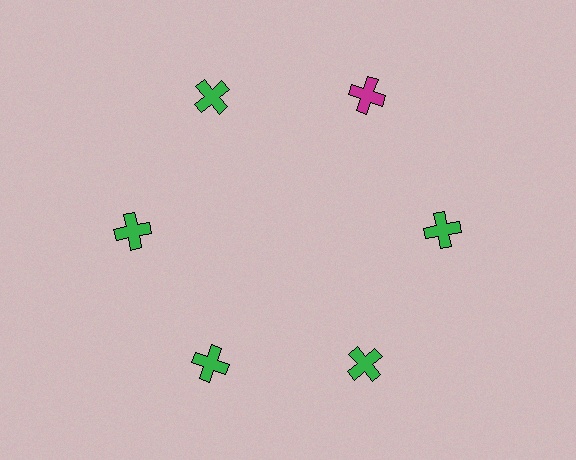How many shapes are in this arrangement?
There are 6 shapes arranged in a ring pattern.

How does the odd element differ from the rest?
It has a different color: magenta instead of green.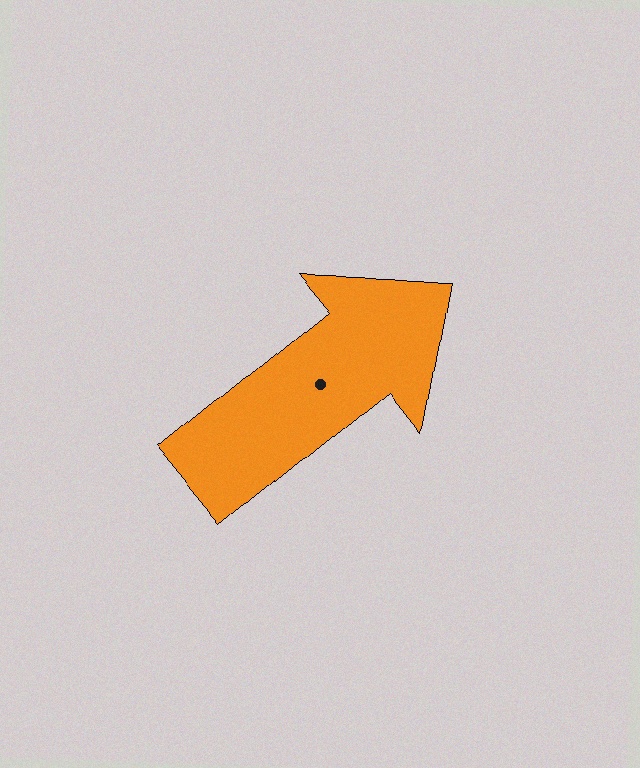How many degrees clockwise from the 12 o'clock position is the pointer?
Approximately 51 degrees.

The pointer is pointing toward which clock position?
Roughly 2 o'clock.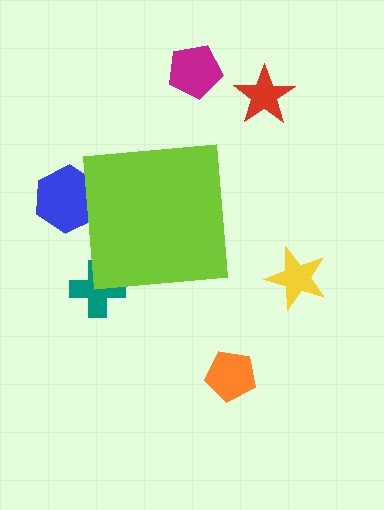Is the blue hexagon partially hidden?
Yes, the blue hexagon is partially hidden behind the lime square.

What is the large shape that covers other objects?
A lime square.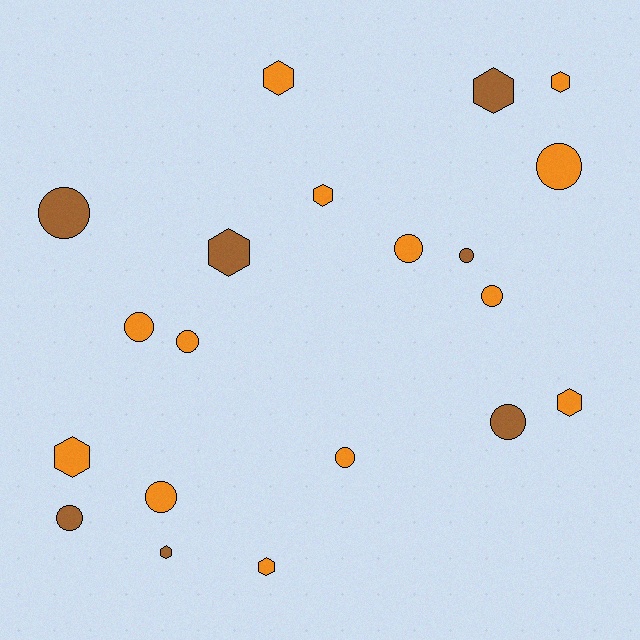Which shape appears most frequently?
Circle, with 11 objects.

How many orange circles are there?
There are 7 orange circles.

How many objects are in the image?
There are 20 objects.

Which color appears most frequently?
Orange, with 13 objects.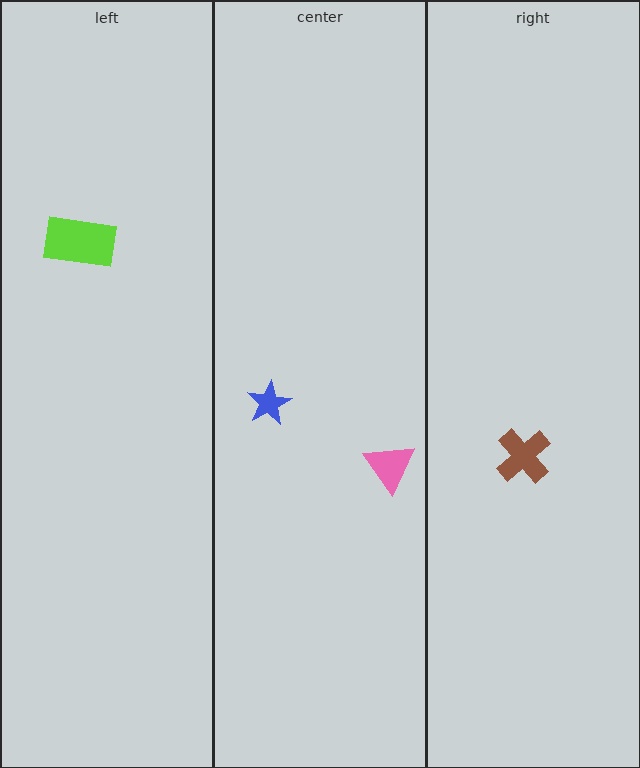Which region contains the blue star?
The center region.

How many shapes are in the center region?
2.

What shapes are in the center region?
The blue star, the pink triangle.